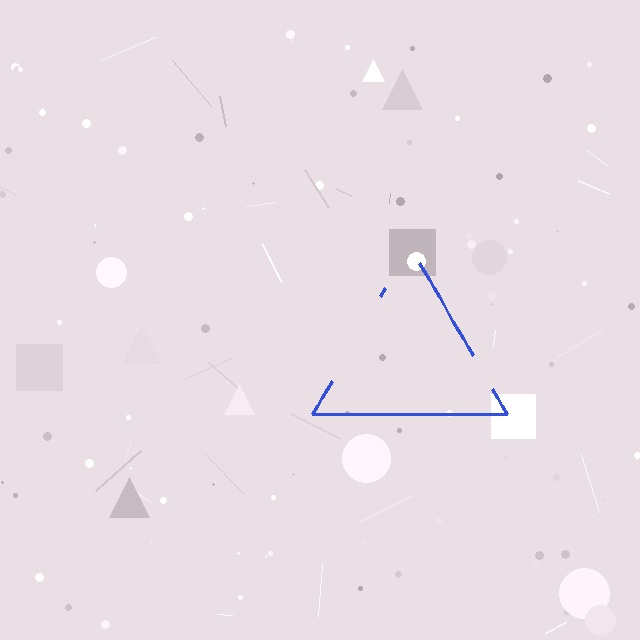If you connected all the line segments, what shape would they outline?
They would outline a triangle.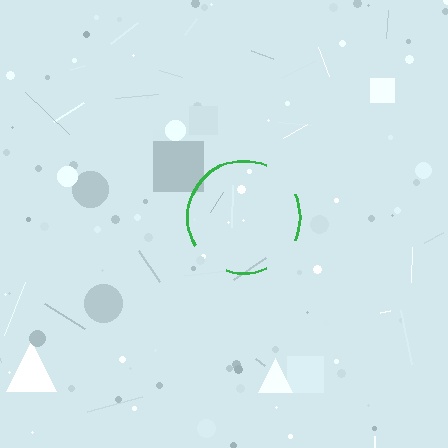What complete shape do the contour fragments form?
The contour fragments form a circle.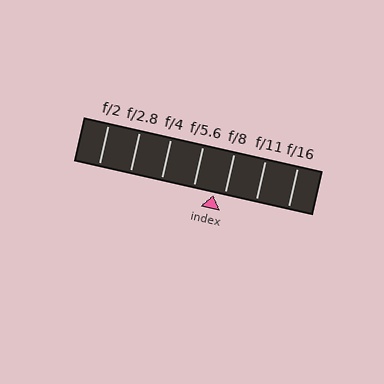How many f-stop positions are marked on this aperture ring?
There are 7 f-stop positions marked.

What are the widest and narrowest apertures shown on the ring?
The widest aperture shown is f/2 and the narrowest is f/16.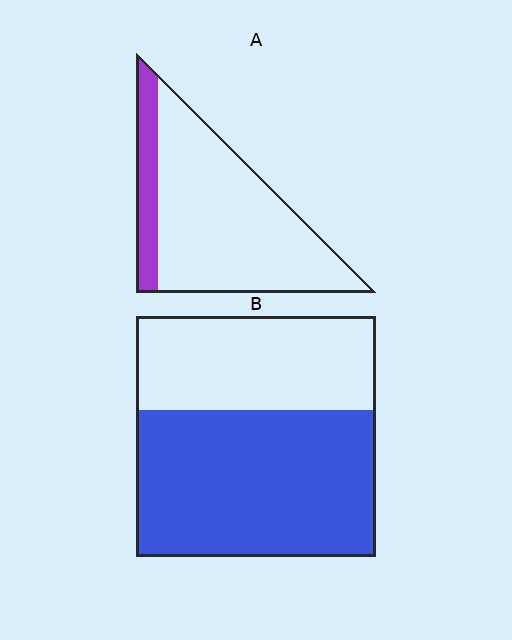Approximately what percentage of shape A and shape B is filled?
A is approximately 15% and B is approximately 60%.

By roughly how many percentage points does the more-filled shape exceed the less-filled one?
By roughly 45 percentage points (B over A).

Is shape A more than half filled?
No.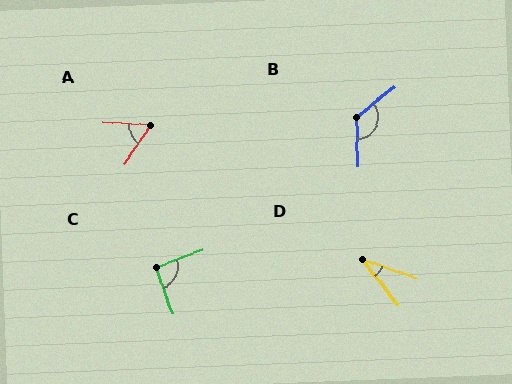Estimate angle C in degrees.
Approximately 91 degrees.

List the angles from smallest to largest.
D (32°), A (59°), C (91°), B (128°).